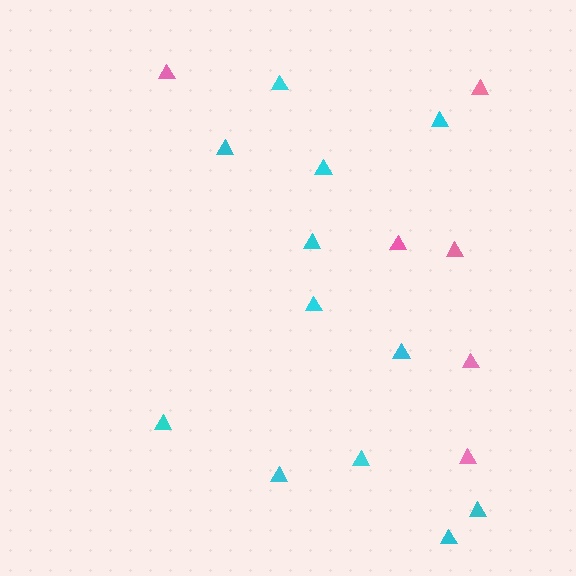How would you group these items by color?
There are 2 groups: one group of pink triangles (6) and one group of cyan triangles (12).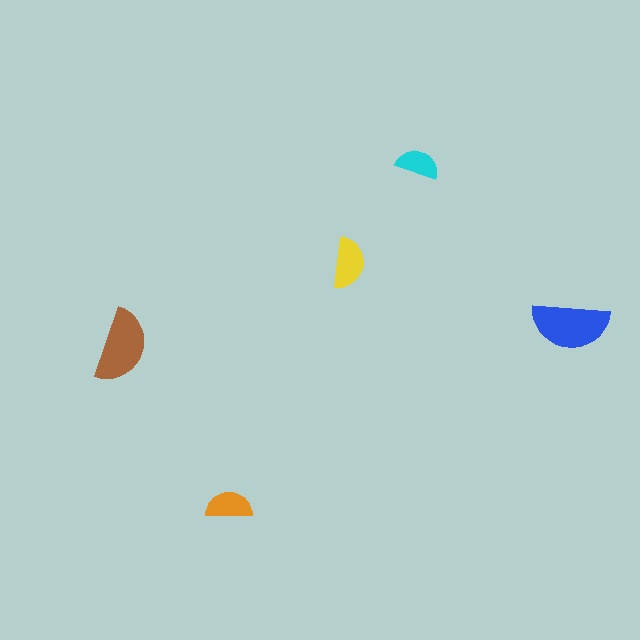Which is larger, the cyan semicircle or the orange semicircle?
The orange one.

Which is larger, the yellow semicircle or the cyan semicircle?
The yellow one.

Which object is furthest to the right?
The blue semicircle is rightmost.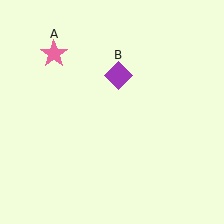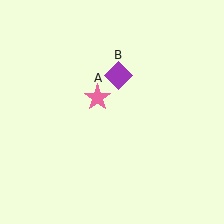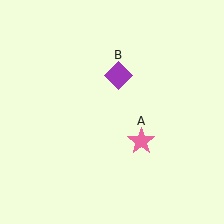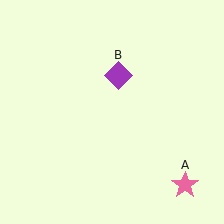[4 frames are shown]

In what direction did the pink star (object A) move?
The pink star (object A) moved down and to the right.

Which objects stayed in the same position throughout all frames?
Purple diamond (object B) remained stationary.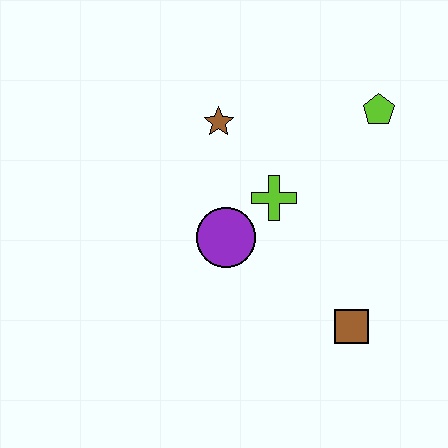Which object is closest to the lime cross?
The purple circle is closest to the lime cross.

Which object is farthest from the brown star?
The brown square is farthest from the brown star.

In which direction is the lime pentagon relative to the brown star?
The lime pentagon is to the right of the brown star.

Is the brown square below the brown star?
Yes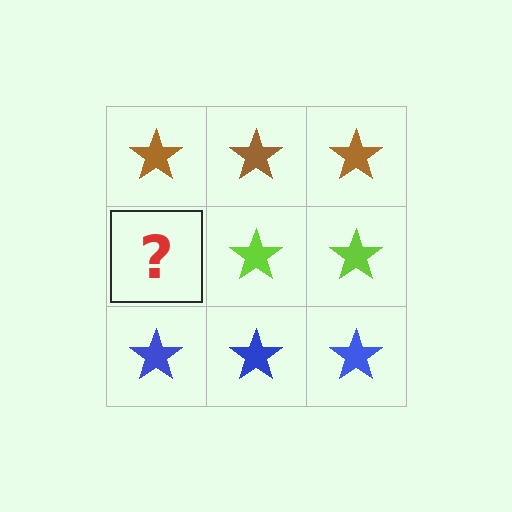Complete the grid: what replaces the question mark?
The question mark should be replaced with a lime star.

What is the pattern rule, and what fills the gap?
The rule is that each row has a consistent color. The gap should be filled with a lime star.